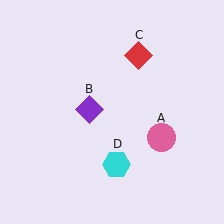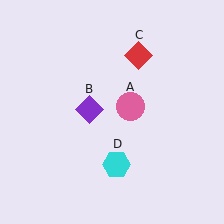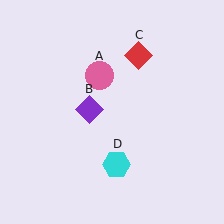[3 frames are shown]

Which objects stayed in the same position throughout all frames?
Purple diamond (object B) and red diamond (object C) and cyan hexagon (object D) remained stationary.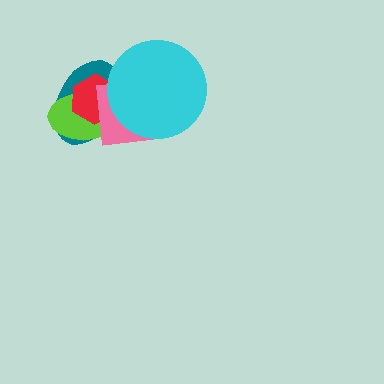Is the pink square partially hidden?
Yes, it is partially covered by another shape.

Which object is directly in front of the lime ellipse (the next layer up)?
The red hexagon is directly in front of the lime ellipse.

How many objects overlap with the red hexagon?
4 objects overlap with the red hexagon.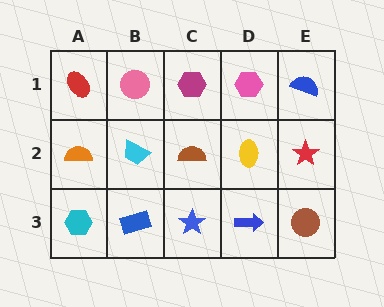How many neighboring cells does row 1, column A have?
2.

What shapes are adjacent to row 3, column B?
A cyan trapezoid (row 2, column B), a cyan hexagon (row 3, column A), a blue star (row 3, column C).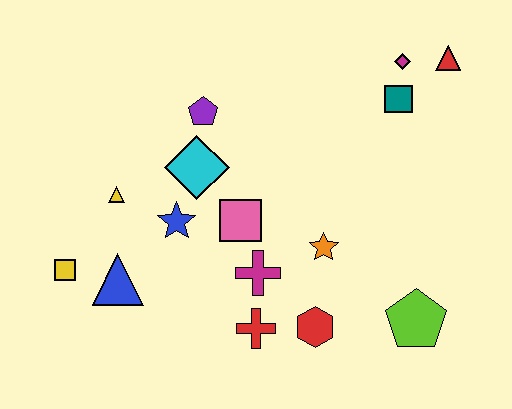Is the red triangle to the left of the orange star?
No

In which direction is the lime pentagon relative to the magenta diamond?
The lime pentagon is below the magenta diamond.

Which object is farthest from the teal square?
The yellow square is farthest from the teal square.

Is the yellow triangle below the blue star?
No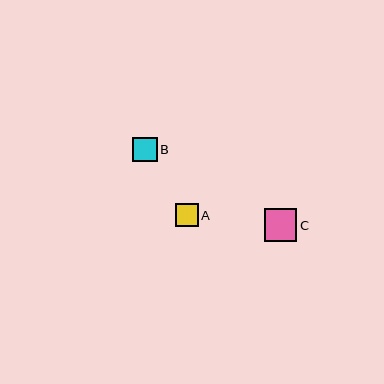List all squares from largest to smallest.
From largest to smallest: C, B, A.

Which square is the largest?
Square C is the largest with a size of approximately 33 pixels.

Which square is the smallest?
Square A is the smallest with a size of approximately 23 pixels.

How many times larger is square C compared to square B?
Square C is approximately 1.3 times the size of square B.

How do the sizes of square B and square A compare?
Square B and square A are approximately the same size.